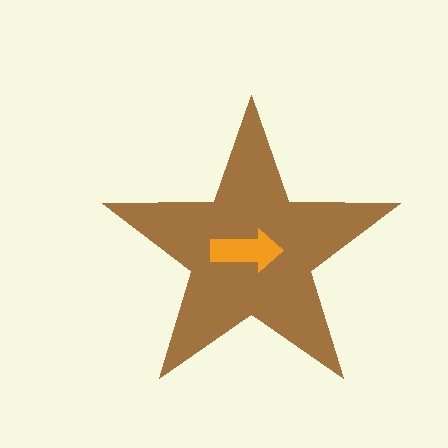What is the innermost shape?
The orange arrow.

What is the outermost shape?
The brown star.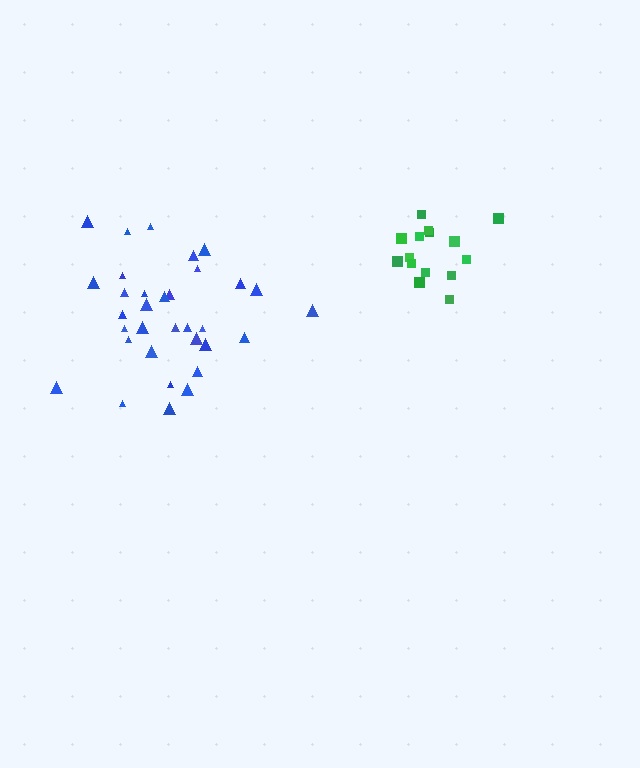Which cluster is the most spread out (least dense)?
Blue.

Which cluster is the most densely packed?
Green.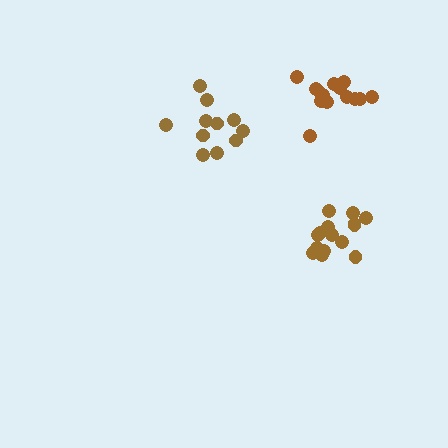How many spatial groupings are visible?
There are 3 spatial groupings.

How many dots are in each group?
Group 1: 15 dots, Group 2: 14 dots, Group 3: 11 dots (40 total).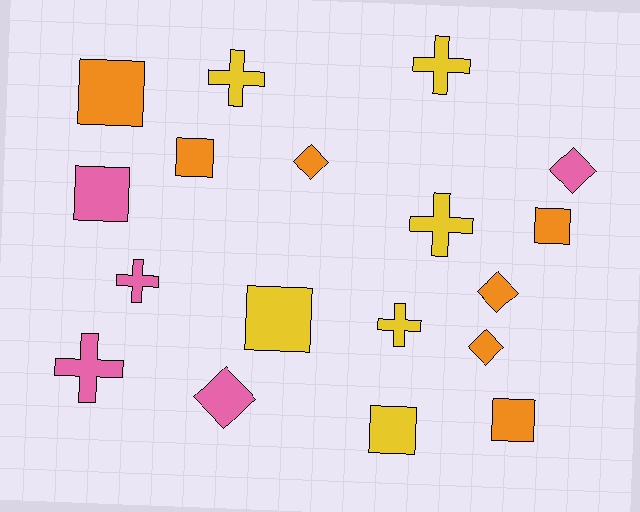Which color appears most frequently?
Orange, with 7 objects.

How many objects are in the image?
There are 18 objects.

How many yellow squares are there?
There are 2 yellow squares.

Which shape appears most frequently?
Square, with 7 objects.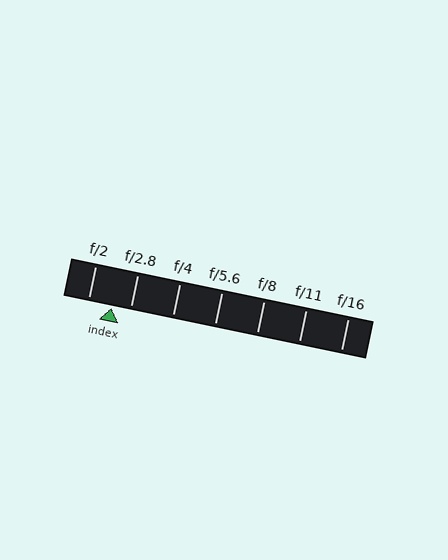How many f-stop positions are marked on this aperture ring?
There are 7 f-stop positions marked.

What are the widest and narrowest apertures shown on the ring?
The widest aperture shown is f/2 and the narrowest is f/16.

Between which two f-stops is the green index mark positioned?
The index mark is between f/2 and f/2.8.